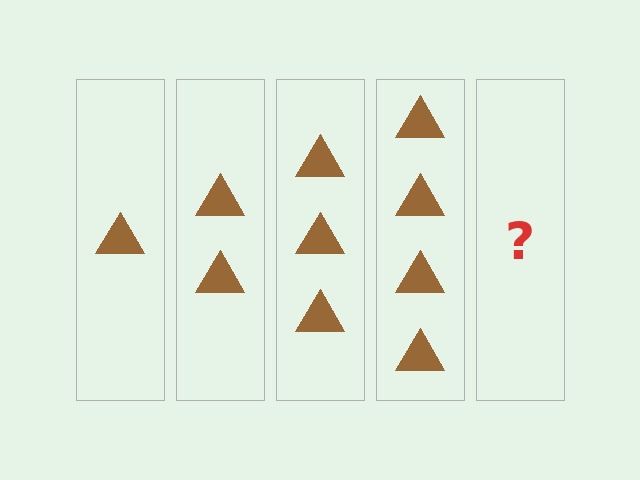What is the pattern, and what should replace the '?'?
The pattern is that each step adds one more triangle. The '?' should be 5 triangles.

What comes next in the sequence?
The next element should be 5 triangles.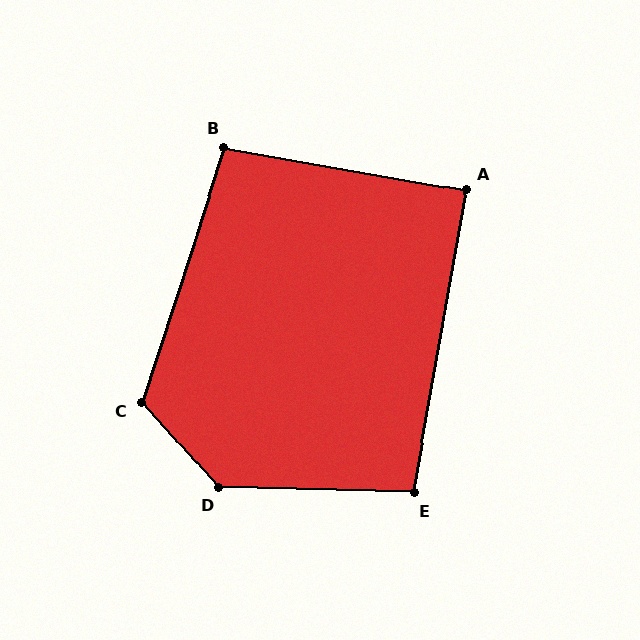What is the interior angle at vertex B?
Approximately 98 degrees (obtuse).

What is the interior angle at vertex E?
Approximately 99 degrees (obtuse).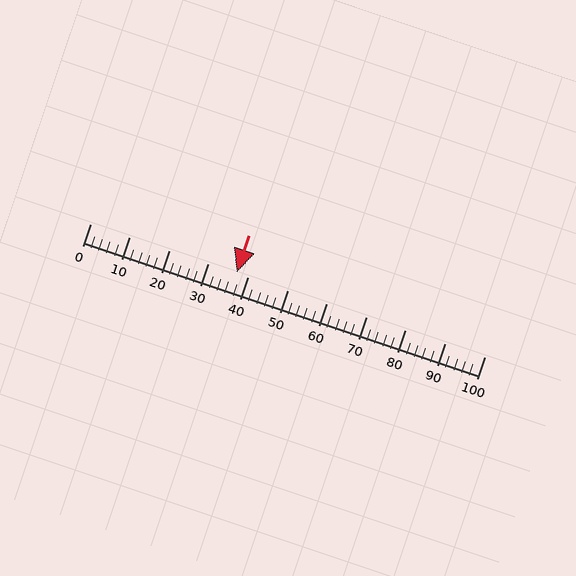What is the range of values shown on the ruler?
The ruler shows values from 0 to 100.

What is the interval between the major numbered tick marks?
The major tick marks are spaced 10 units apart.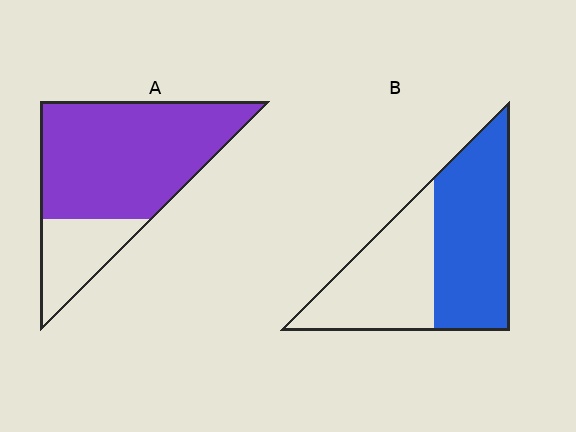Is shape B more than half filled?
Yes.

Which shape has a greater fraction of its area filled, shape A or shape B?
Shape A.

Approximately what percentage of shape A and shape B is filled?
A is approximately 75% and B is approximately 55%.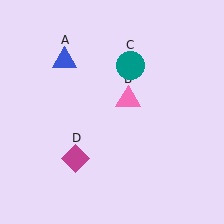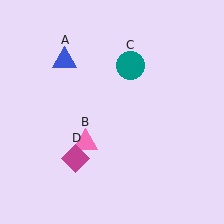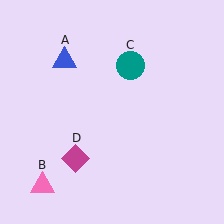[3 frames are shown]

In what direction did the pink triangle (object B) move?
The pink triangle (object B) moved down and to the left.